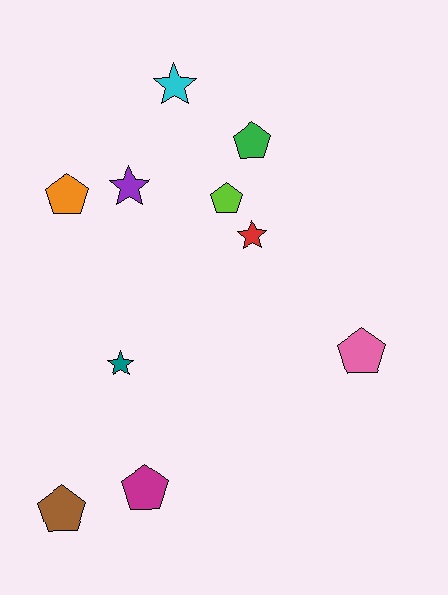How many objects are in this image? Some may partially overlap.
There are 10 objects.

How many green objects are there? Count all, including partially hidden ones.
There is 1 green object.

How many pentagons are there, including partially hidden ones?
There are 6 pentagons.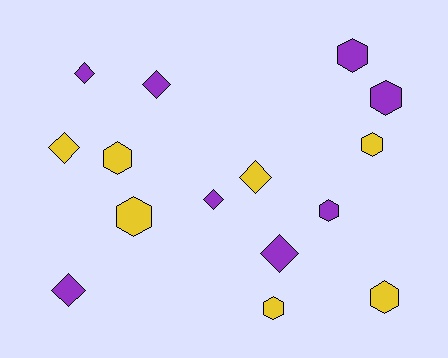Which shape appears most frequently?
Hexagon, with 8 objects.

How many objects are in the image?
There are 15 objects.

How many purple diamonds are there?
There are 5 purple diamonds.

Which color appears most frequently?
Purple, with 8 objects.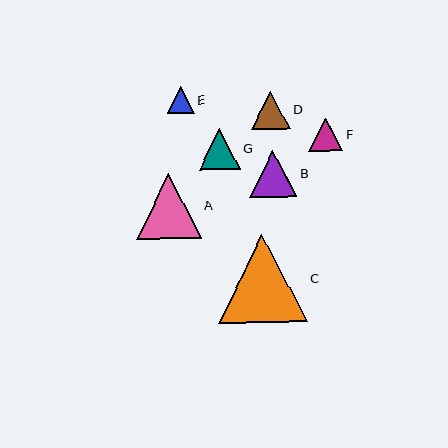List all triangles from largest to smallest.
From largest to smallest: C, A, B, G, D, F, E.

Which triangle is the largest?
Triangle C is the largest with a size of approximately 89 pixels.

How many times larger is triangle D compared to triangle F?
Triangle D is approximately 1.1 times the size of triangle F.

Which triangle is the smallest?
Triangle E is the smallest with a size of approximately 27 pixels.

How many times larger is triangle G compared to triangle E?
Triangle G is approximately 1.5 times the size of triangle E.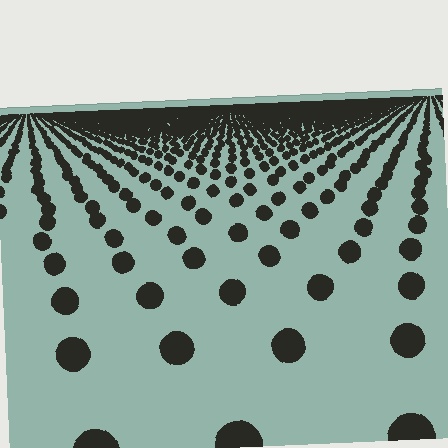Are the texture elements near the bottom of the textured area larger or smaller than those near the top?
Larger. Near the bottom, elements are closer to the viewer and appear at a bigger on-screen size.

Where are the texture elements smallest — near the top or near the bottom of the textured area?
Near the top.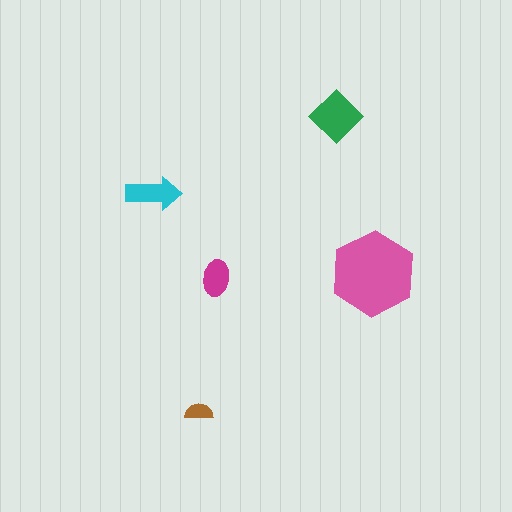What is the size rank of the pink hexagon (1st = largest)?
1st.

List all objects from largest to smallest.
The pink hexagon, the green diamond, the cyan arrow, the magenta ellipse, the brown semicircle.